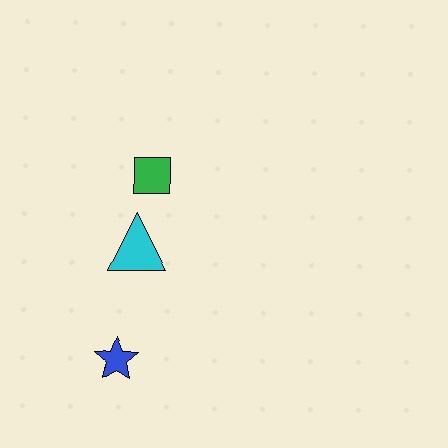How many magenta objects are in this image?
There are no magenta objects.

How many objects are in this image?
There are 3 objects.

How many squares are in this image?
There is 1 square.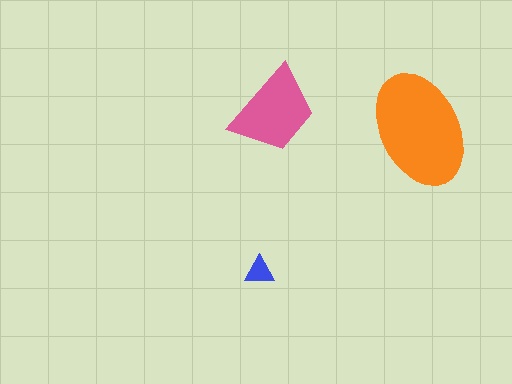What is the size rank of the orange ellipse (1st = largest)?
1st.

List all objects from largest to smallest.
The orange ellipse, the pink trapezoid, the blue triangle.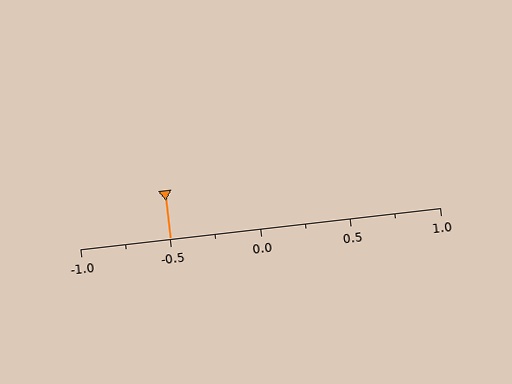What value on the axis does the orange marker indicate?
The marker indicates approximately -0.5.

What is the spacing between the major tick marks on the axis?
The major ticks are spaced 0.5 apart.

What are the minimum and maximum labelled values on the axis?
The axis runs from -1.0 to 1.0.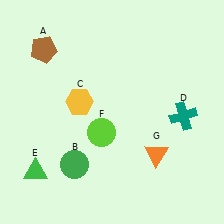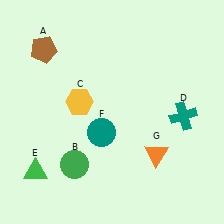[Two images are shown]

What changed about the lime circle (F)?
In Image 1, F is lime. In Image 2, it changed to teal.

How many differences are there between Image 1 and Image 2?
There is 1 difference between the two images.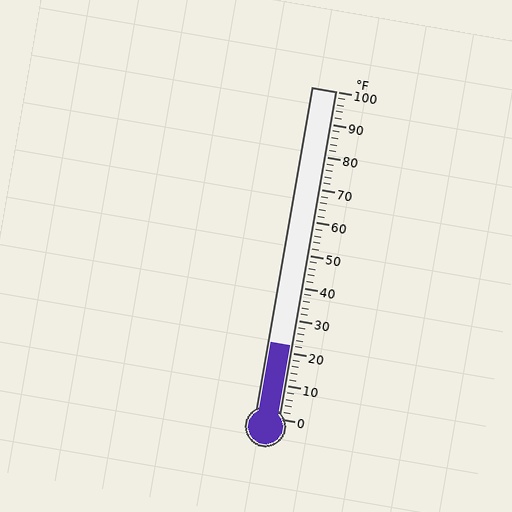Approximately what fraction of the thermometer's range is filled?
The thermometer is filled to approximately 20% of its range.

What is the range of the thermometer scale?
The thermometer scale ranges from 0°F to 100°F.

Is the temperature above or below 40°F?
The temperature is below 40°F.